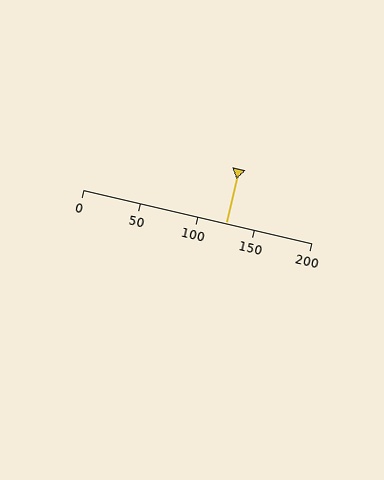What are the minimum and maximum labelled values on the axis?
The axis runs from 0 to 200.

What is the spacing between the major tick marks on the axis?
The major ticks are spaced 50 apart.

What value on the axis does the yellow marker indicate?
The marker indicates approximately 125.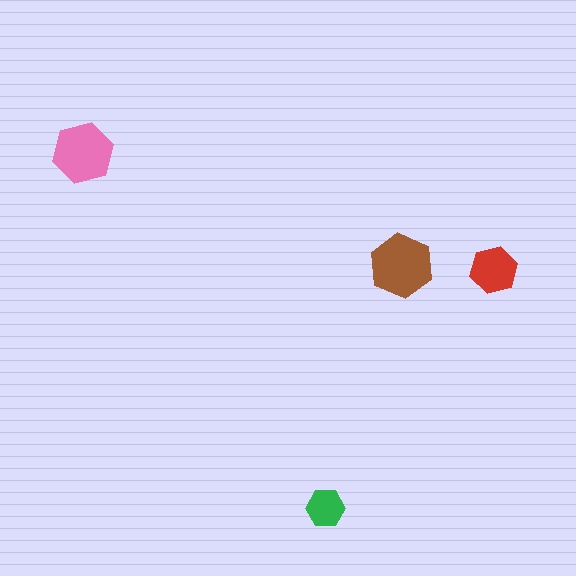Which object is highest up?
The pink hexagon is topmost.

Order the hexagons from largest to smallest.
the brown one, the pink one, the red one, the green one.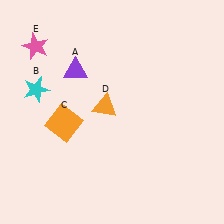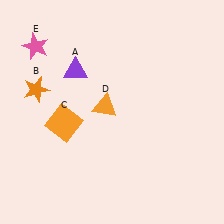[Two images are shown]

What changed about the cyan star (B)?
In Image 1, B is cyan. In Image 2, it changed to orange.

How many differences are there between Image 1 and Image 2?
There is 1 difference between the two images.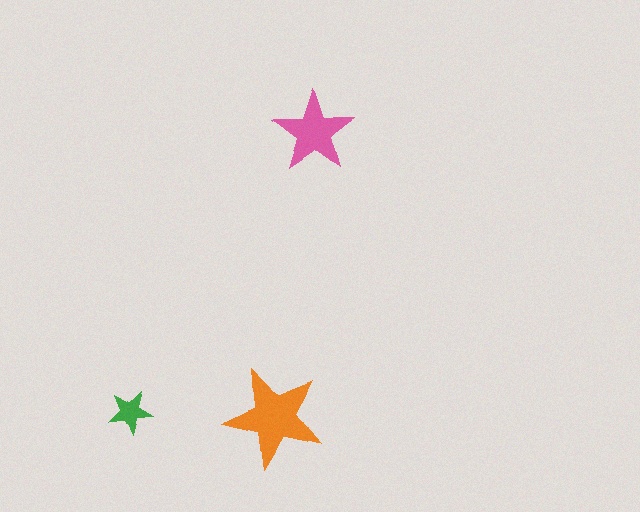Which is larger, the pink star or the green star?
The pink one.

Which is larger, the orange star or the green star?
The orange one.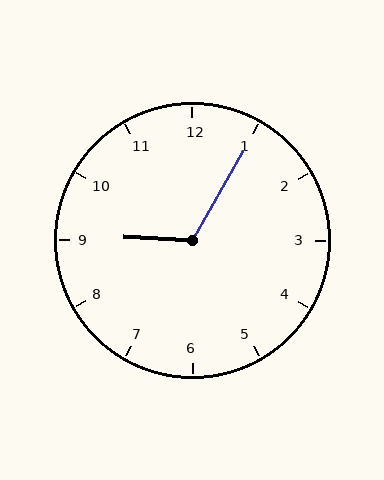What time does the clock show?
9:05.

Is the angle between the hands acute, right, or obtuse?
It is obtuse.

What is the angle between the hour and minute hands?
Approximately 118 degrees.